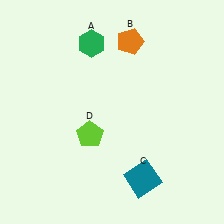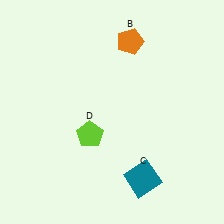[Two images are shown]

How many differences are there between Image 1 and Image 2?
There is 1 difference between the two images.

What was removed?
The green hexagon (A) was removed in Image 2.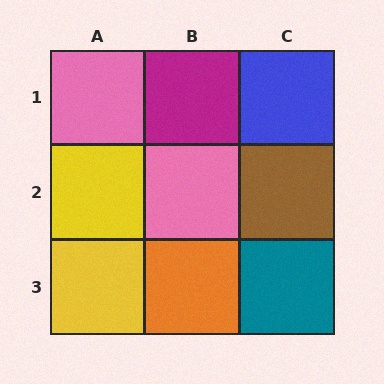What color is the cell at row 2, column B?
Pink.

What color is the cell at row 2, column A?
Yellow.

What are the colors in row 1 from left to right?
Pink, magenta, blue.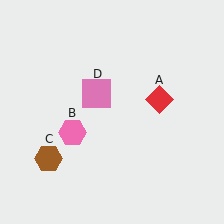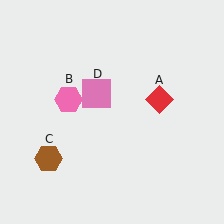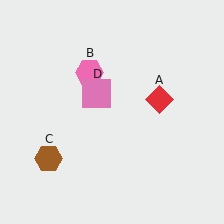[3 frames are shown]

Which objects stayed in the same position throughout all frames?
Red diamond (object A) and brown hexagon (object C) and pink square (object D) remained stationary.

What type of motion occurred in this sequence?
The pink hexagon (object B) rotated clockwise around the center of the scene.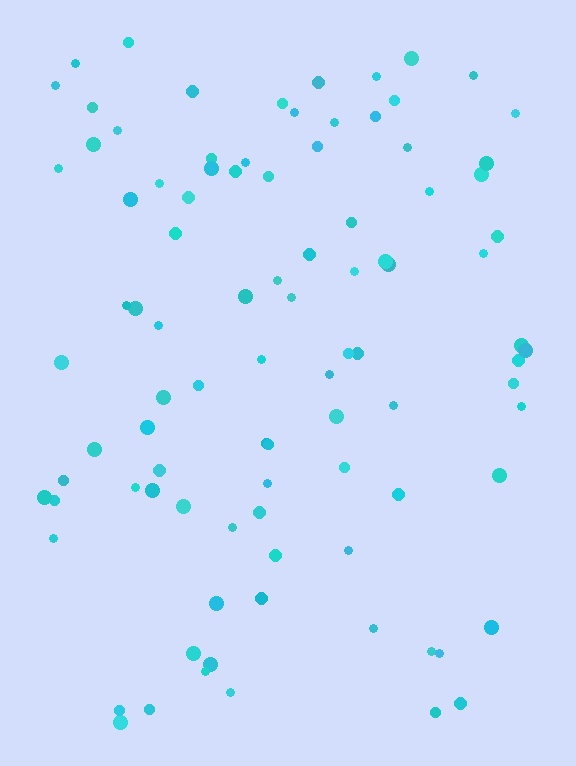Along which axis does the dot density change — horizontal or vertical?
Vertical.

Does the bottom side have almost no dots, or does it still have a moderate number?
Still a moderate number, just noticeably fewer than the top.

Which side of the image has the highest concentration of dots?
The top.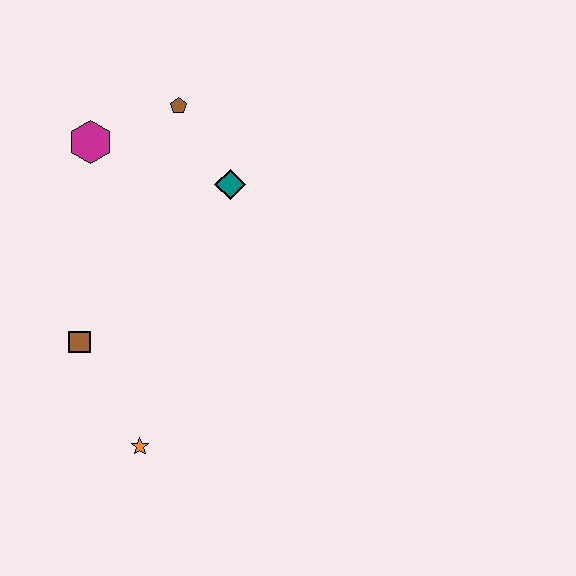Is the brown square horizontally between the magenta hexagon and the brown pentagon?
No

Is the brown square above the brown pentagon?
No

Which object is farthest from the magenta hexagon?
The orange star is farthest from the magenta hexagon.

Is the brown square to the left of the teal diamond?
Yes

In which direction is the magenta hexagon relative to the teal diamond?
The magenta hexagon is to the left of the teal diamond.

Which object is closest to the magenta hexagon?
The brown pentagon is closest to the magenta hexagon.